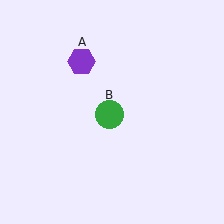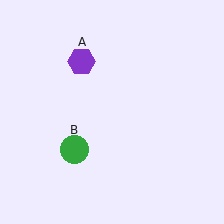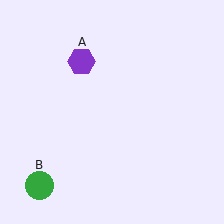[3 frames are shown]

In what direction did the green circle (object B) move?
The green circle (object B) moved down and to the left.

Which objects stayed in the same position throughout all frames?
Purple hexagon (object A) remained stationary.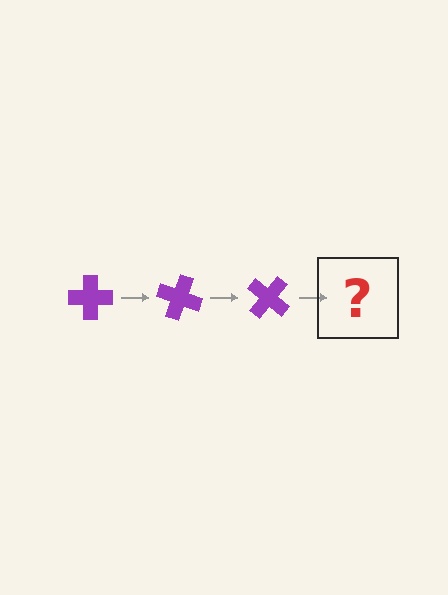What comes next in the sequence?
The next element should be a purple cross rotated 60 degrees.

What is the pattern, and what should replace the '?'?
The pattern is that the cross rotates 20 degrees each step. The '?' should be a purple cross rotated 60 degrees.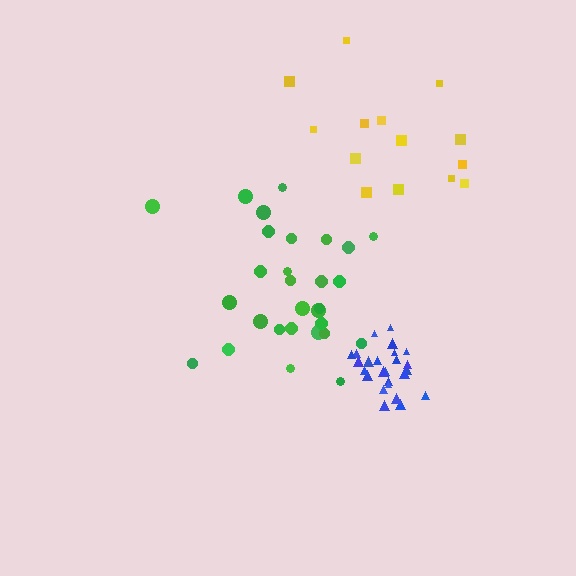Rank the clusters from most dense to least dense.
blue, green, yellow.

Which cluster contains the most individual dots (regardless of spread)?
Green (29).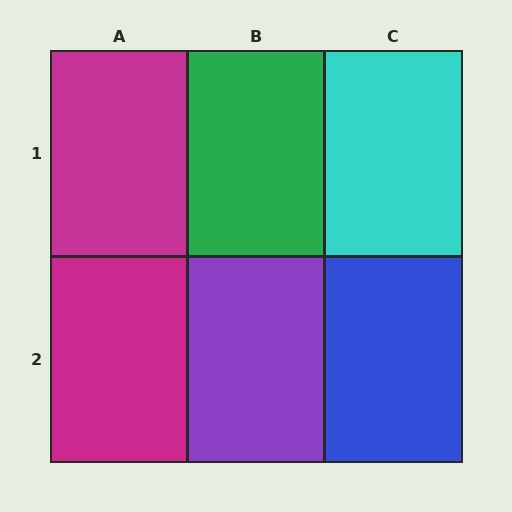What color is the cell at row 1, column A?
Magenta.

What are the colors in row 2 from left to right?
Magenta, purple, blue.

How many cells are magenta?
2 cells are magenta.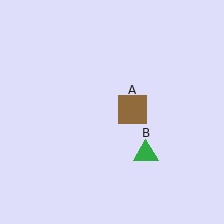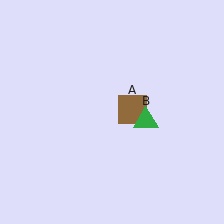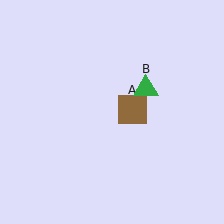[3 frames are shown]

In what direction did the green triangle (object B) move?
The green triangle (object B) moved up.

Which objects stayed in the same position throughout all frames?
Brown square (object A) remained stationary.